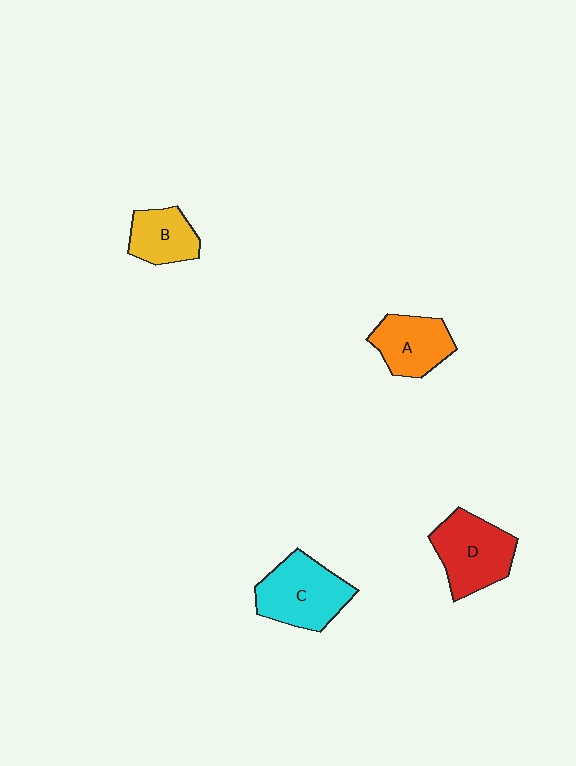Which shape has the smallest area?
Shape B (yellow).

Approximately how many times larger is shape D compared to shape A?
Approximately 1.3 times.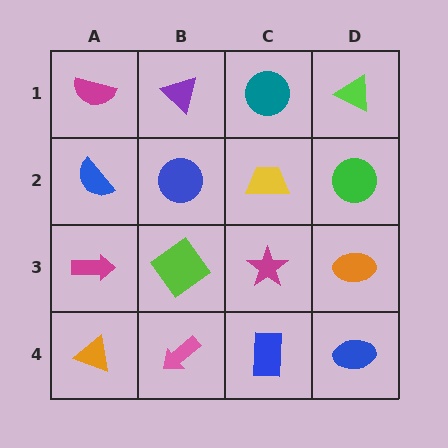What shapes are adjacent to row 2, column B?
A purple triangle (row 1, column B), a lime diamond (row 3, column B), a blue semicircle (row 2, column A), a yellow trapezoid (row 2, column C).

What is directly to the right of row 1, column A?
A purple triangle.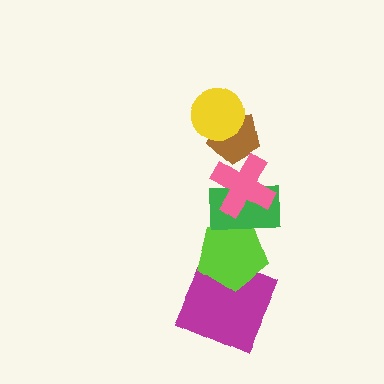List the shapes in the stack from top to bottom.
From top to bottom: the yellow circle, the brown pentagon, the pink cross, the green rectangle, the lime pentagon, the magenta square.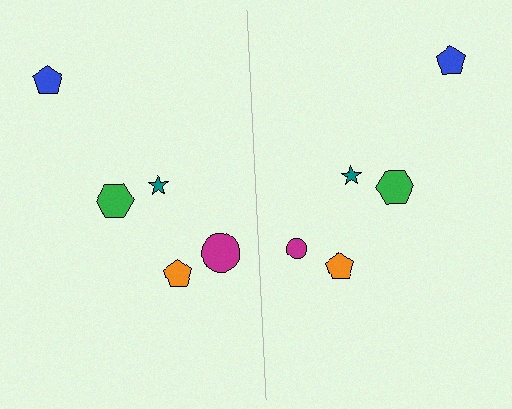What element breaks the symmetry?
The magenta circle on the right side has a different size than its mirror counterpart.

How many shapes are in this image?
There are 10 shapes in this image.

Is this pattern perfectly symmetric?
No, the pattern is not perfectly symmetric. The magenta circle on the right side has a different size than its mirror counterpart.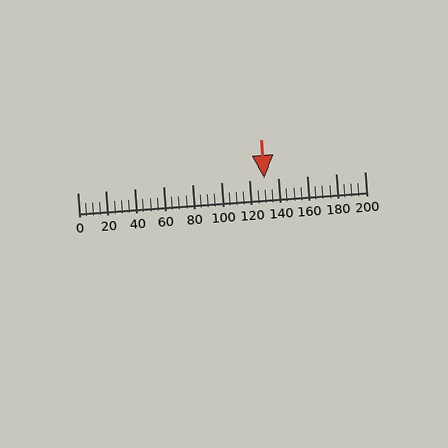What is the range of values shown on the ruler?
The ruler shows values from 0 to 200.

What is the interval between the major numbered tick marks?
The major tick marks are spaced 20 units apart.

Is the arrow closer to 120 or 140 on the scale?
The arrow is closer to 140.